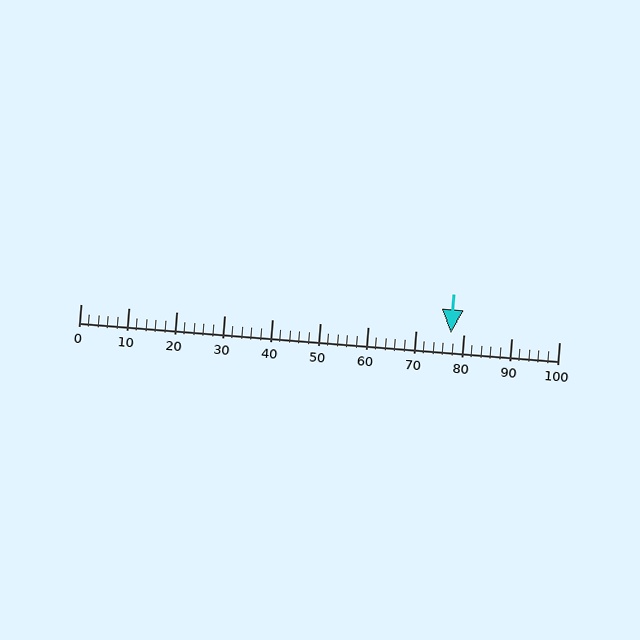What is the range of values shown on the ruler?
The ruler shows values from 0 to 100.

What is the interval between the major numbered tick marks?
The major tick marks are spaced 10 units apart.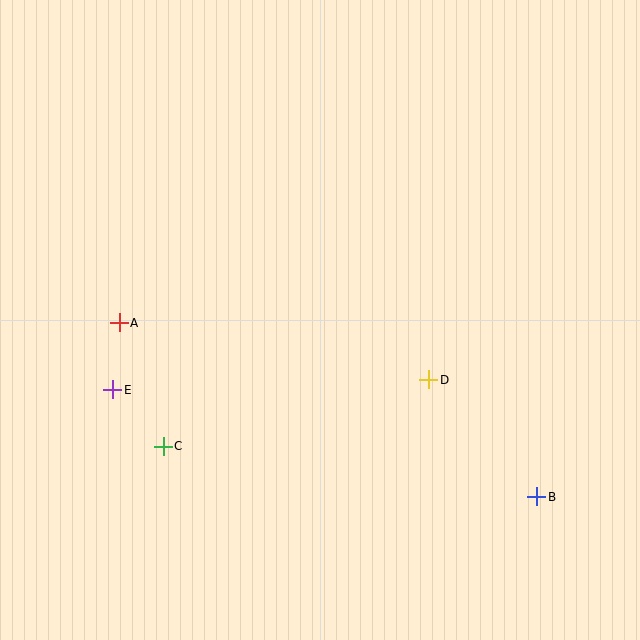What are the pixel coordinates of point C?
Point C is at (163, 446).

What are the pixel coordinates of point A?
Point A is at (119, 323).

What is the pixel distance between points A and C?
The distance between A and C is 131 pixels.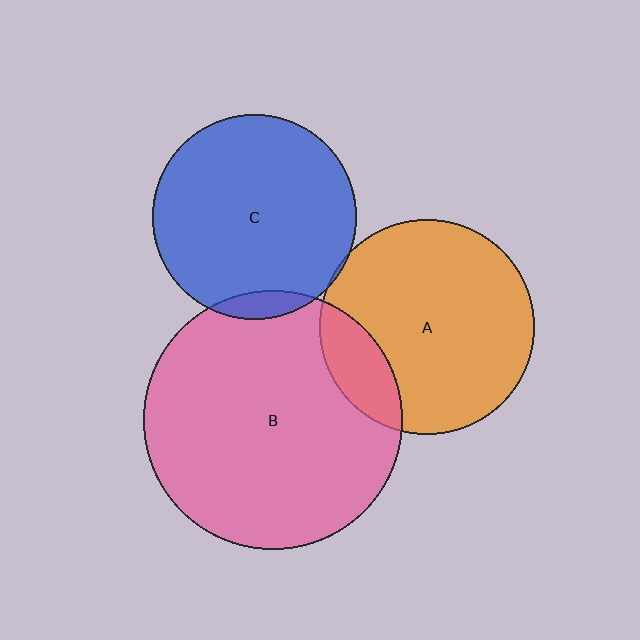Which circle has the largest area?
Circle B (pink).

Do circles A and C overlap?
Yes.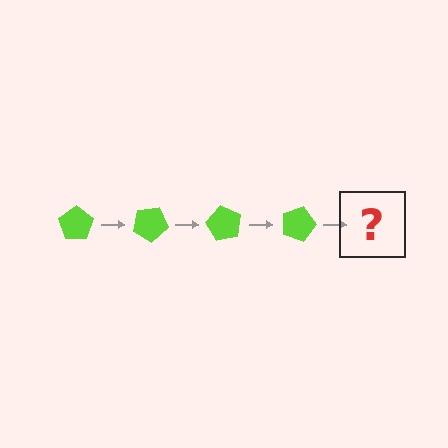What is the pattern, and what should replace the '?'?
The pattern is that the pentagon rotates 30 degrees each step. The '?' should be a lime pentagon rotated 120 degrees.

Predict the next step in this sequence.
The next step is a lime pentagon rotated 120 degrees.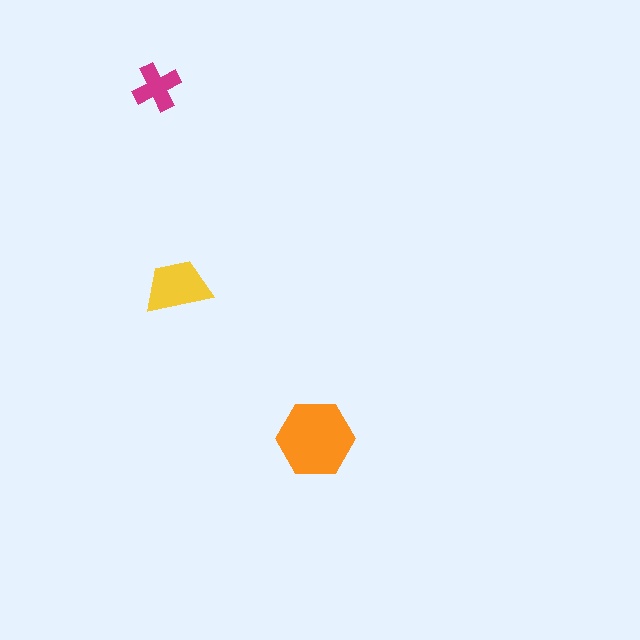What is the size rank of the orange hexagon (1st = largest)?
1st.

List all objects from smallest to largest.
The magenta cross, the yellow trapezoid, the orange hexagon.